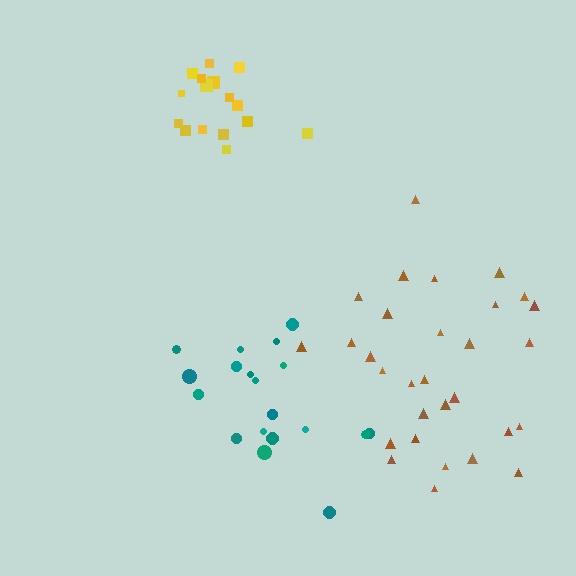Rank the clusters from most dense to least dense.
yellow, brown, teal.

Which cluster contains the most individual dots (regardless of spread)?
Brown (30).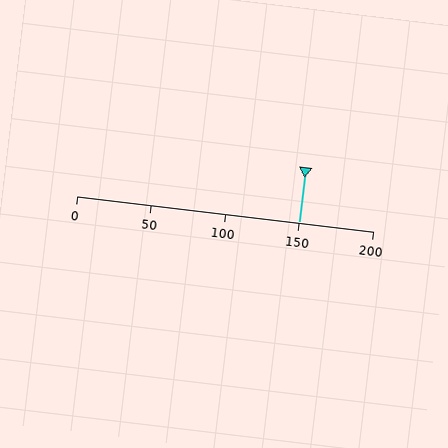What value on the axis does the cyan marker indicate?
The marker indicates approximately 150.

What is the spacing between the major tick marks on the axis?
The major ticks are spaced 50 apart.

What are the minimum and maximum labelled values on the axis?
The axis runs from 0 to 200.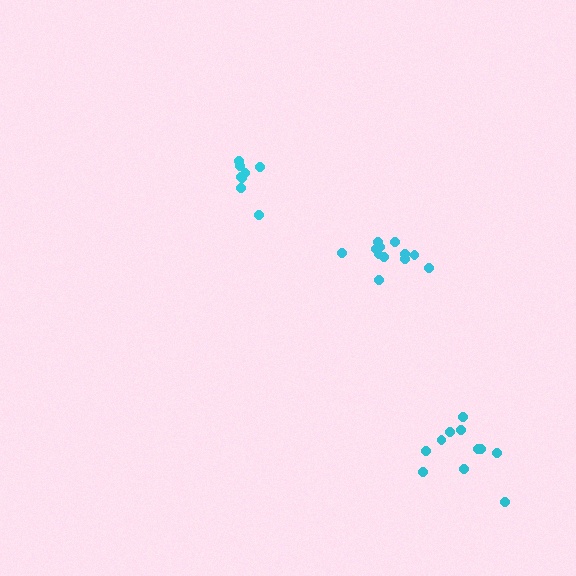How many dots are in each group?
Group 1: 11 dots, Group 2: 12 dots, Group 3: 8 dots (31 total).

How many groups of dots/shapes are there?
There are 3 groups.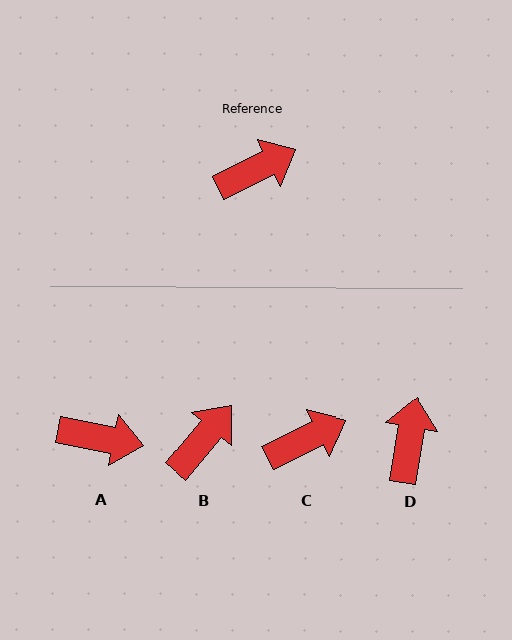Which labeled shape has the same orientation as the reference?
C.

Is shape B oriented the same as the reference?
No, it is off by about 24 degrees.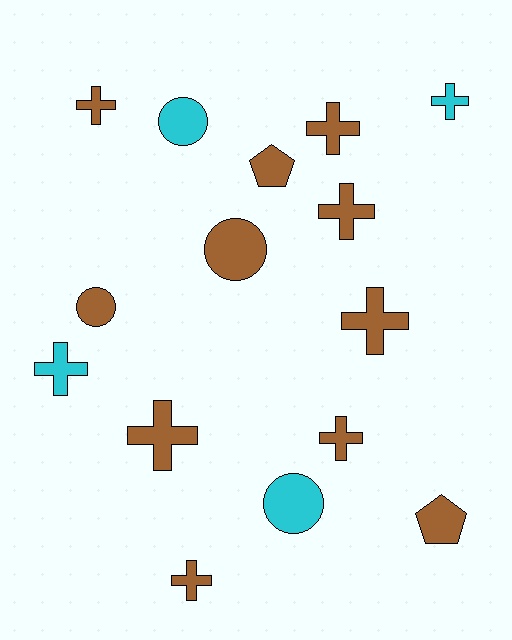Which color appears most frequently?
Brown, with 11 objects.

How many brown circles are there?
There are 2 brown circles.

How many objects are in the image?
There are 15 objects.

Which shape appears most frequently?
Cross, with 9 objects.